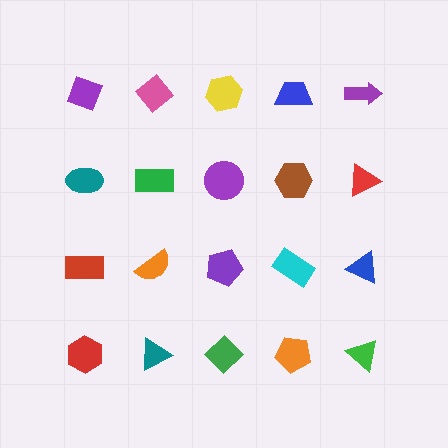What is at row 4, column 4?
An orange pentagon.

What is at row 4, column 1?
A red hexagon.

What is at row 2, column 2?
A green rectangle.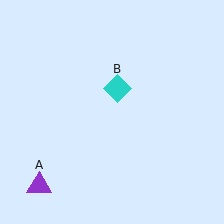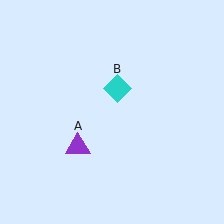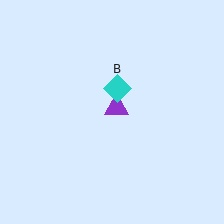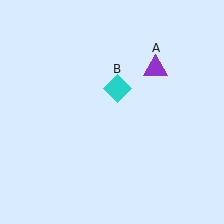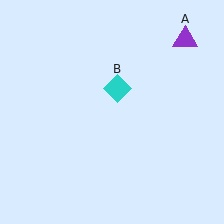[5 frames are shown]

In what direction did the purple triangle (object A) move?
The purple triangle (object A) moved up and to the right.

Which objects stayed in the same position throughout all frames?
Cyan diamond (object B) remained stationary.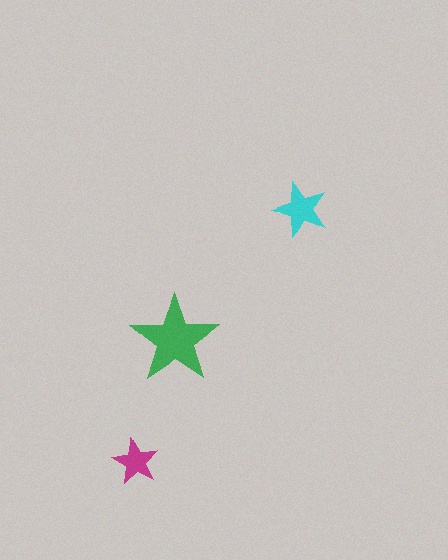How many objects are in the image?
There are 3 objects in the image.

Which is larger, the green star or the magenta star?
The green one.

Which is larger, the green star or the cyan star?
The green one.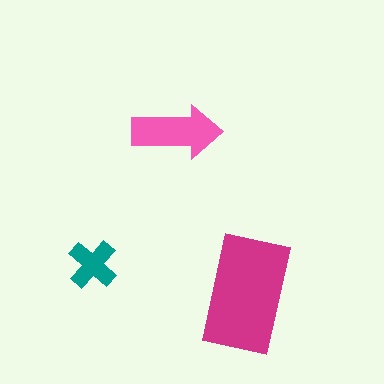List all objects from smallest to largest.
The teal cross, the pink arrow, the magenta rectangle.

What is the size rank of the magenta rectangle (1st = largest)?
1st.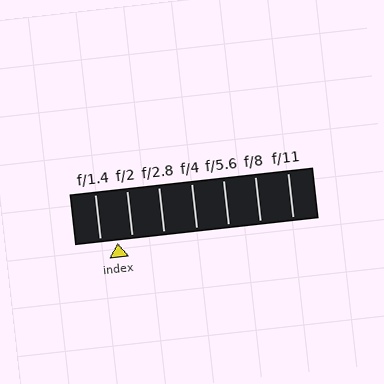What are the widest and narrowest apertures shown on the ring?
The widest aperture shown is f/1.4 and the narrowest is f/11.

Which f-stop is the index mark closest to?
The index mark is closest to f/2.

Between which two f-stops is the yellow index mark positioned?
The index mark is between f/1.4 and f/2.